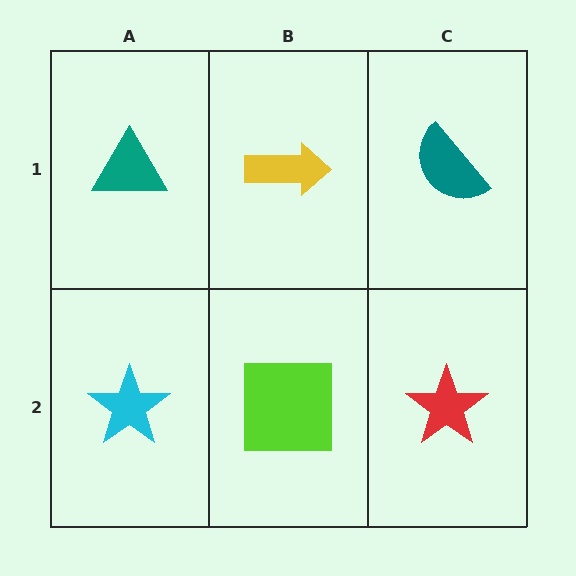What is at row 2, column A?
A cyan star.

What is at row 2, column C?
A red star.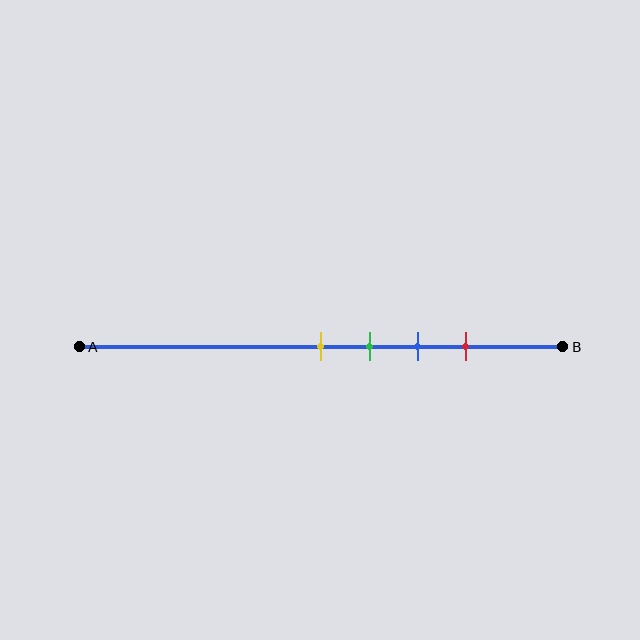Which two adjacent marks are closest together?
The yellow and green marks are the closest adjacent pair.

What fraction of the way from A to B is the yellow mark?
The yellow mark is approximately 50% (0.5) of the way from A to B.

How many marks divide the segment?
There are 4 marks dividing the segment.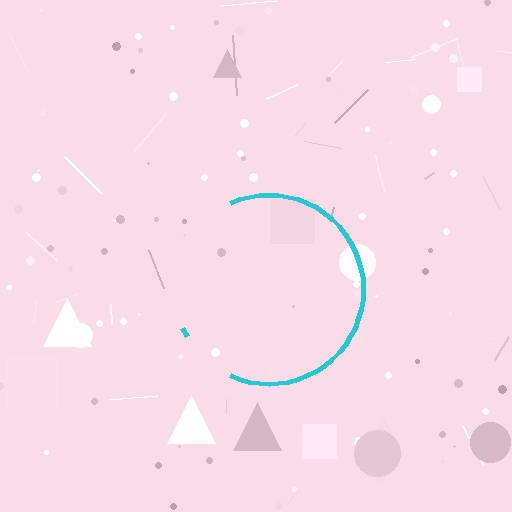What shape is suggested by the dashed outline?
The dashed outline suggests a circle.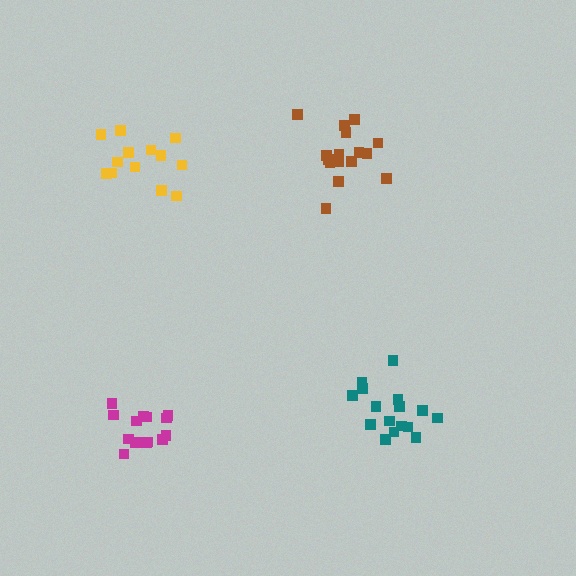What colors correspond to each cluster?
The clusters are colored: yellow, magenta, teal, brown.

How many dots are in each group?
Group 1: 13 dots, Group 2: 14 dots, Group 3: 16 dots, Group 4: 16 dots (59 total).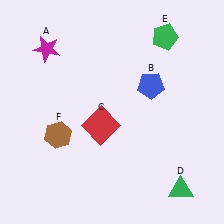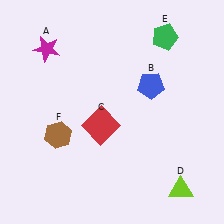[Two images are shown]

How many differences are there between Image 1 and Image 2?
There is 1 difference between the two images.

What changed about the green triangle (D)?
In Image 1, D is green. In Image 2, it changed to lime.